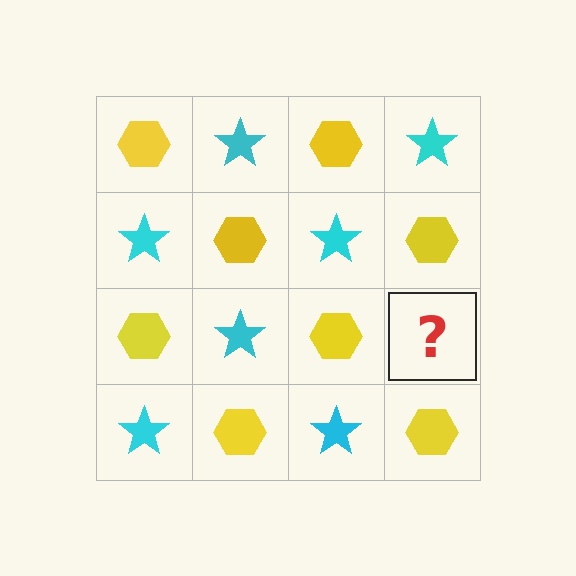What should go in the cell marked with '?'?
The missing cell should contain a cyan star.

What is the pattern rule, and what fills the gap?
The rule is that it alternates yellow hexagon and cyan star in a checkerboard pattern. The gap should be filled with a cyan star.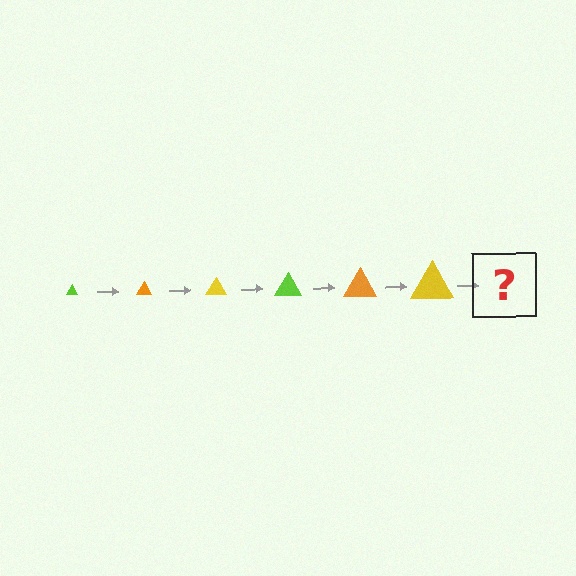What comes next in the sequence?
The next element should be a lime triangle, larger than the previous one.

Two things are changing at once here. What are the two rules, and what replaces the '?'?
The two rules are that the triangle grows larger each step and the color cycles through lime, orange, and yellow. The '?' should be a lime triangle, larger than the previous one.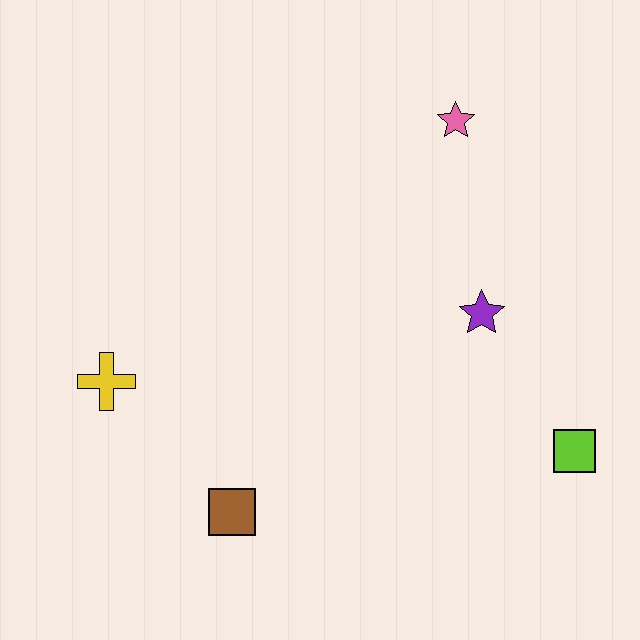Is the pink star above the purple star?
Yes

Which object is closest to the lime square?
The purple star is closest to the lime square.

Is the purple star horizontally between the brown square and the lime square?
Yes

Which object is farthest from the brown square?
The pink star is farthest from the brown square.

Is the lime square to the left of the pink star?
No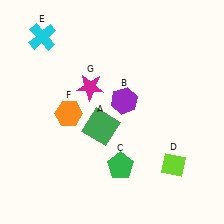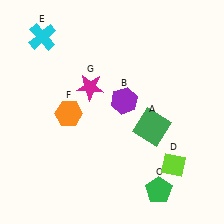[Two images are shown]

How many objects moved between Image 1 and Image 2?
2 objects moved between the two images.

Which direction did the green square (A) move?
The green square (A) moved right.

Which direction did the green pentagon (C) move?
The green pentagon (C) moved right.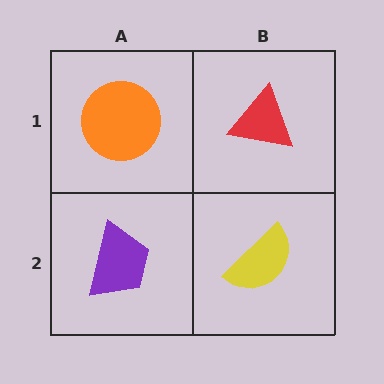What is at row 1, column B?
A red triangle.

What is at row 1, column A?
An orange circle.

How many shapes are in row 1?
2 shapes.